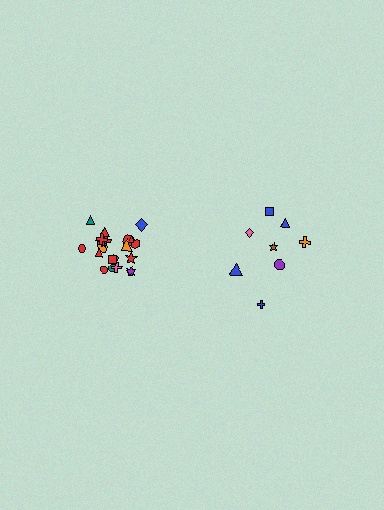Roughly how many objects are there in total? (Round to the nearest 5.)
Roughly 30 objects in total.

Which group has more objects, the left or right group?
The left group.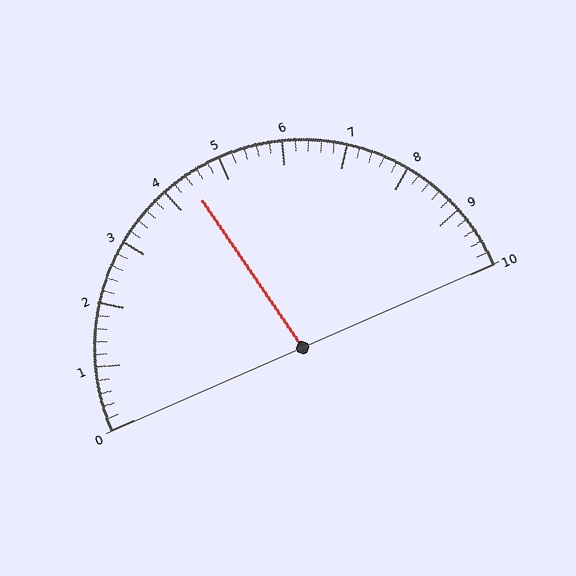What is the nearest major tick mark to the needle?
The nearest major tick mark is 4.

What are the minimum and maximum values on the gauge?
The gauge ranges from 0 to 10.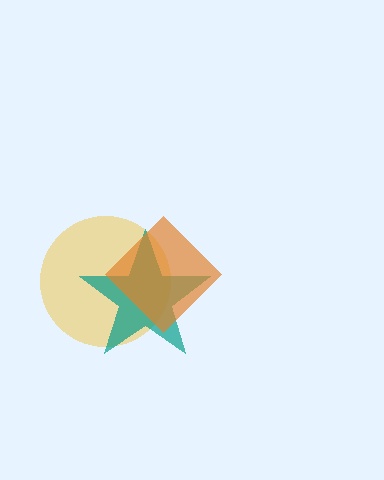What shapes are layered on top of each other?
The layered shapes are: a yellow circle, a teal star, an orange diamond.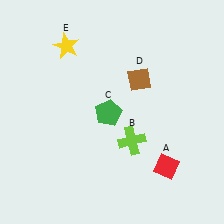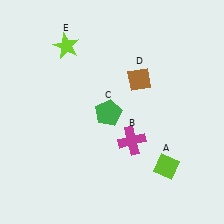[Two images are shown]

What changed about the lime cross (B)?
In Image 1, B is lime. In Image 2, it changed to magenta.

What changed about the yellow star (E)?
In Image 1, E is yellow. In Image 2, it changed to lime.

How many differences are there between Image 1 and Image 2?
There are 3 differences between the two images.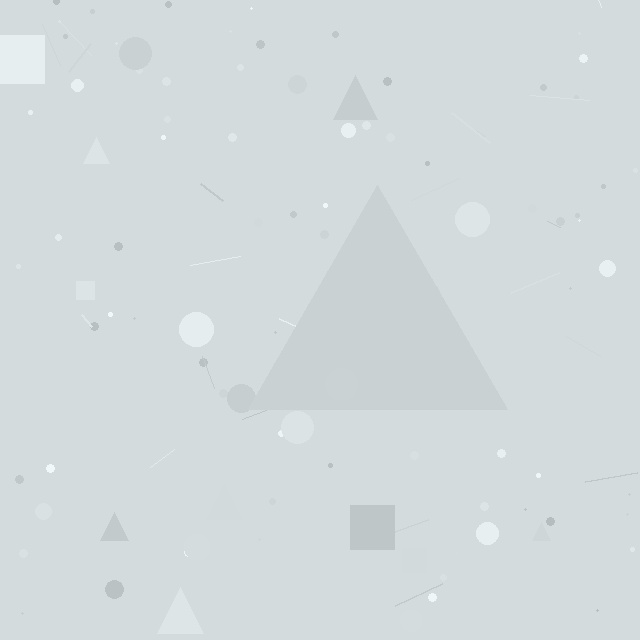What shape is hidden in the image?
A triangle is hidden in the image.